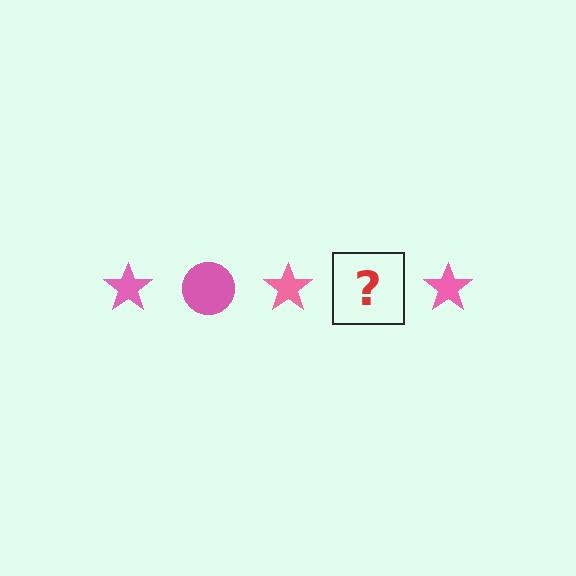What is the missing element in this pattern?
The missing element is a pink circle.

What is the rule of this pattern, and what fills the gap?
The rule is that the pattern cycles through star, circle shapes in pink. The gap should be filled with a pink circle.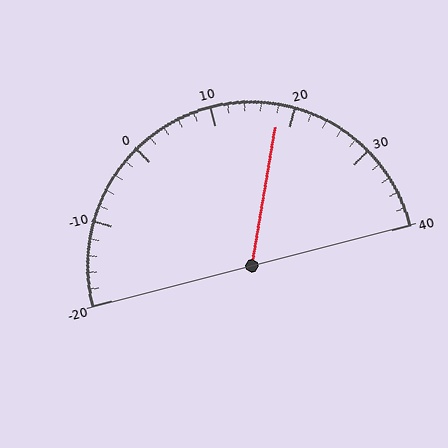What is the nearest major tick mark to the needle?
The nearest major tick mark is 20.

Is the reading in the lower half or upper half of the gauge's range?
The reading is in the upper half of the range (-20 to 40).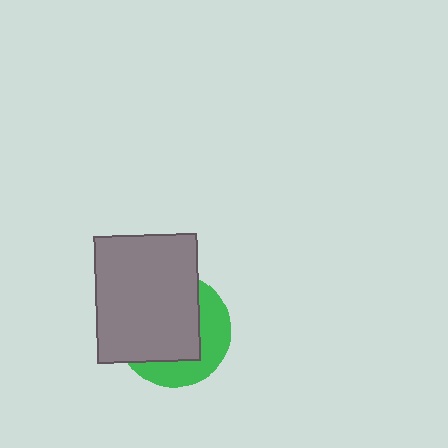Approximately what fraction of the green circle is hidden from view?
Roughly 63% of the green circle is hidden behind the gray rectangle.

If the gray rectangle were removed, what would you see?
You would see the complete green circle.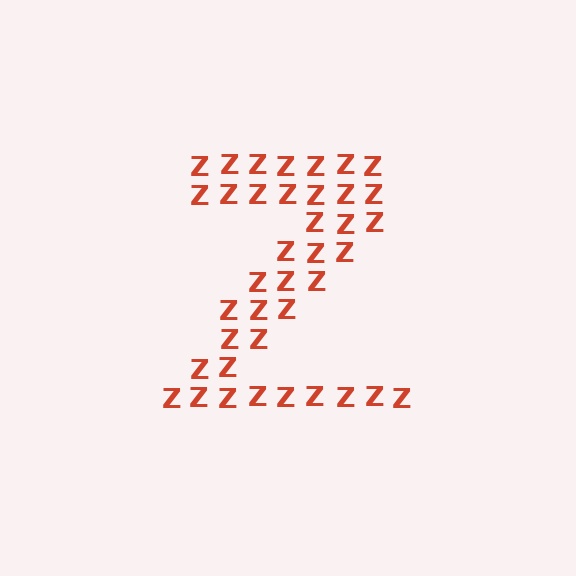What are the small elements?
The small elements are letter Z's.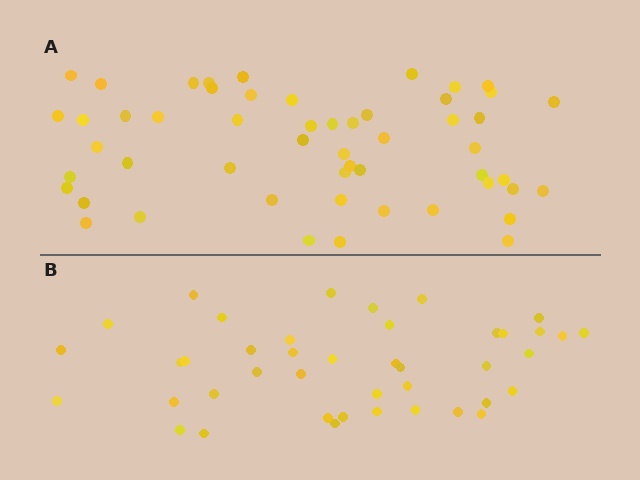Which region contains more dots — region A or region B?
Region A (the top region) has more dots.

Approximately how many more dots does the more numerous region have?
Region A has roughly 12 or so more dots than region B.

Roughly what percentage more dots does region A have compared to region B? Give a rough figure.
About 25% more.